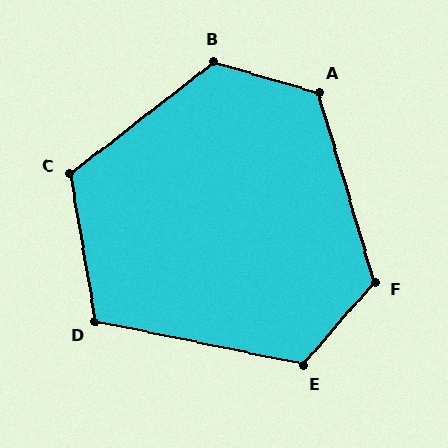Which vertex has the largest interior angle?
B, at approximately 126 degrees.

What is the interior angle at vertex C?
Approximately 118 degrees (obtuse).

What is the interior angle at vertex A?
Approximately 123 degrees (obtuse).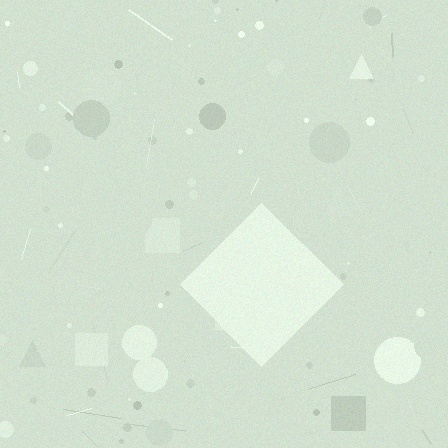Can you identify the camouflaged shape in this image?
The camouflaged shape is a diamond.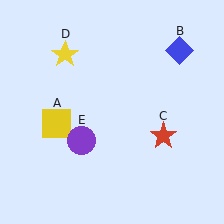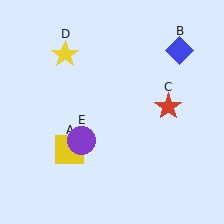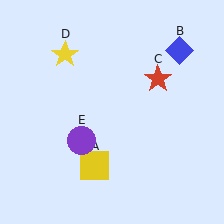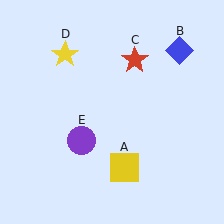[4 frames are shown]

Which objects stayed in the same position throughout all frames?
Blue diamond (object B) and yellow star (object D) and purple circle (object E) remained stationary.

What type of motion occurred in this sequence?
The yellow square (object A), red star (object C) rotated counterclockwise around the center of the scene.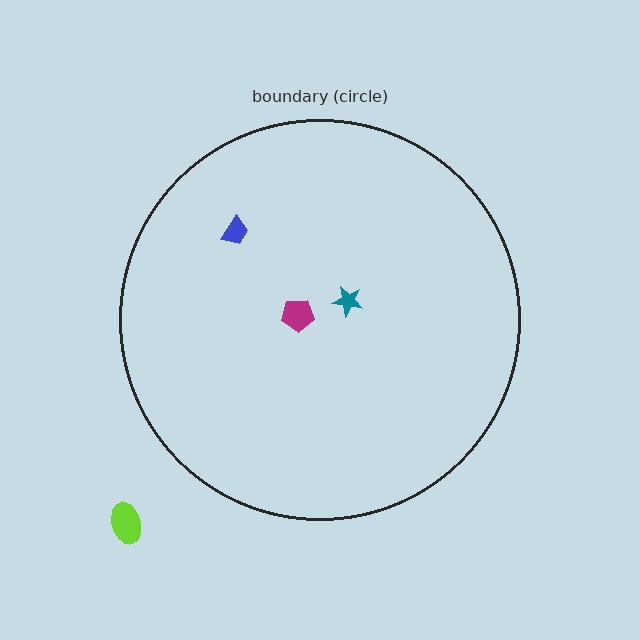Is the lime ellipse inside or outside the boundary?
Outside.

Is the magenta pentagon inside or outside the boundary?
Inside.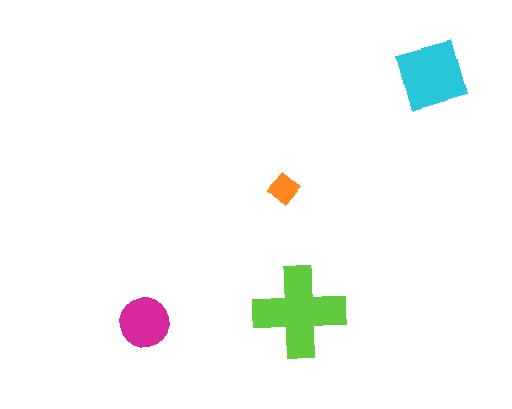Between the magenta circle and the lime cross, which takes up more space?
The lime cross.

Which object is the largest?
The lime cross.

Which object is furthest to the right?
The cyan square is rightmost.